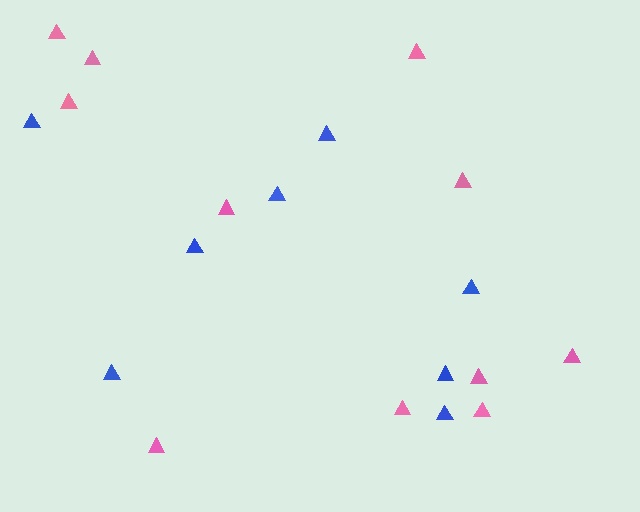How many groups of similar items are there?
There are 2 groups: one group of pink triangles (11) and one group of blue triangles (8).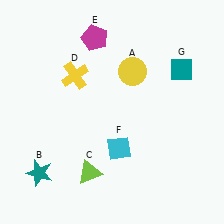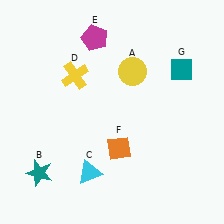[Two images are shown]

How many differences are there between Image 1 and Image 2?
There are 2 differences between the two images.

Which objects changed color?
C changed from lime to cyan. F changed from cyan to orange.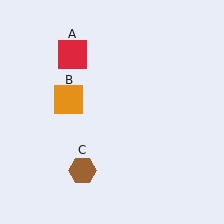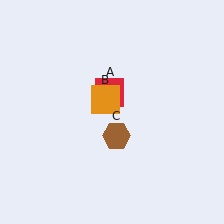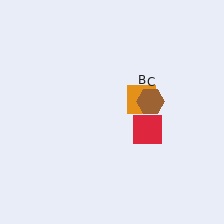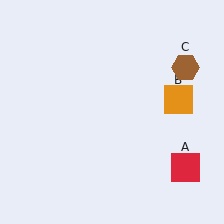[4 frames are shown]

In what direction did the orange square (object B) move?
The orange square (object B) moved right.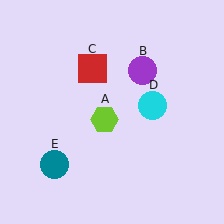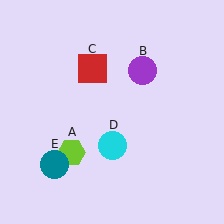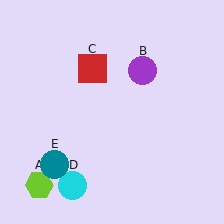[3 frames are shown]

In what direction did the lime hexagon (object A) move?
The lime hexagon (object A) moved down and to the left.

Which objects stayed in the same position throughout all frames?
Purple circle (object B) and red square (object C) and teal circle (object E) remained stationary.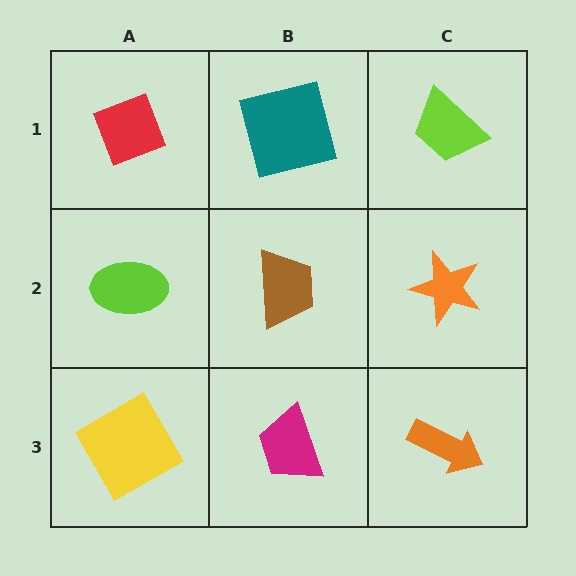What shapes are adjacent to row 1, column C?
An orange star (row 2, column C), a teal square (row 1, column B).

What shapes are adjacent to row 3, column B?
A brown trapezoid (row 2, column B), a yellow diamond (row 3, column A), an orange arrow (row 3, column C).